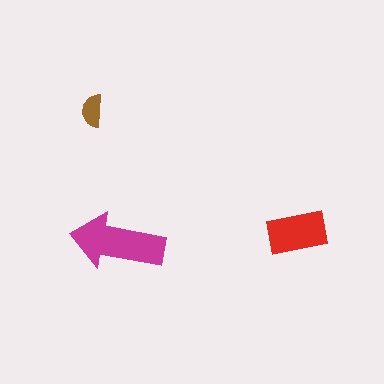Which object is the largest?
The magenta arrow.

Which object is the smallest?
The brown semicircle.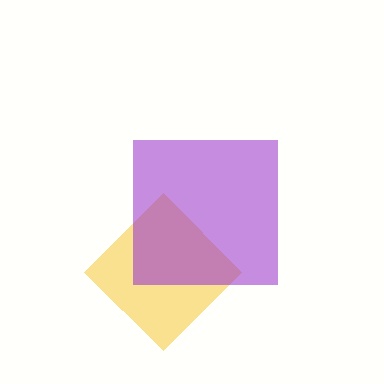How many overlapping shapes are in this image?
There are 2 overlapping shapes in the image.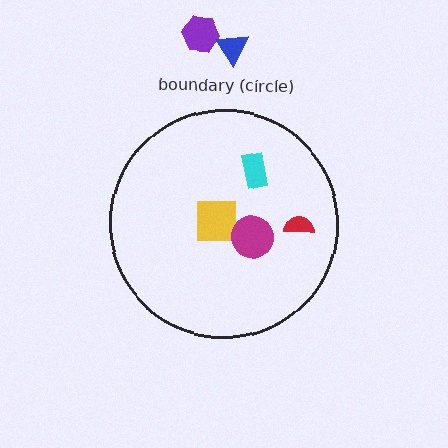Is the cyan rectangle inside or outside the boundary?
Inside.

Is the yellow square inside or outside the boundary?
Inside.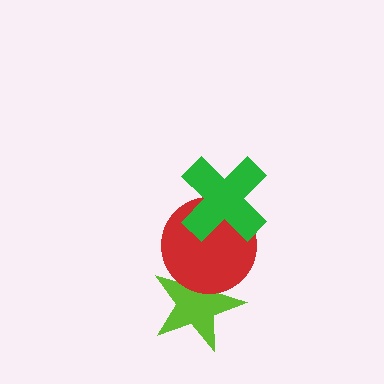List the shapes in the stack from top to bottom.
From top to bottom: the green cross, the red circle, the lime star.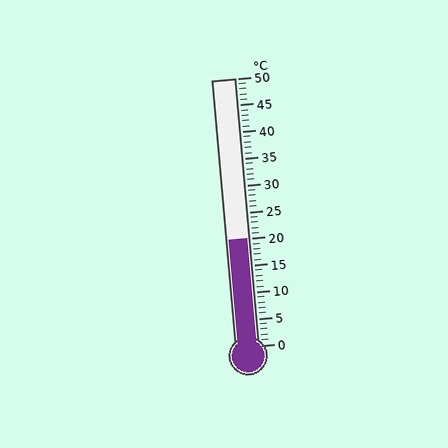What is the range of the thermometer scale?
The thermometer scale ranges from 0°C to 50°C.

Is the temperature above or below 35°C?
The temperature is below 35°C.